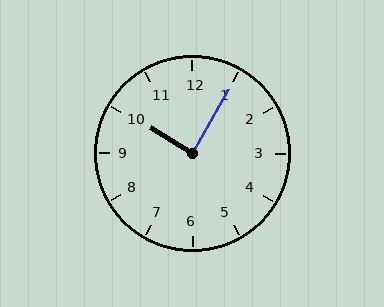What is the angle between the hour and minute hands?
Approximately 88 degrees.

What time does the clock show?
10:05.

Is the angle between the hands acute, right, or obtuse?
It is right.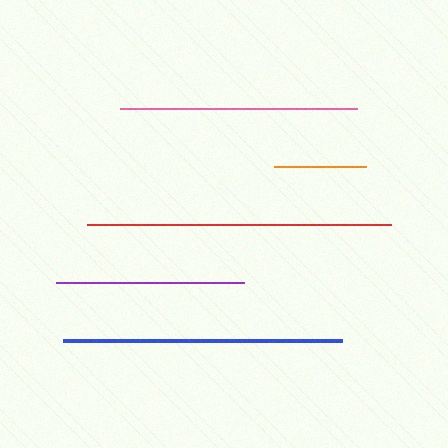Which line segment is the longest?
The red line is the longest at approximately 304 pixels.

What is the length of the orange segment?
The orange segment is approximately 92 pixels long.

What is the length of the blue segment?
The blue segment is approximately 279 pixels long.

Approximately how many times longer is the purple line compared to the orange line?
The purple line is approximately 2.1 times the length of the orange line.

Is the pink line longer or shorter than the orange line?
The pink line is longer than the orange line.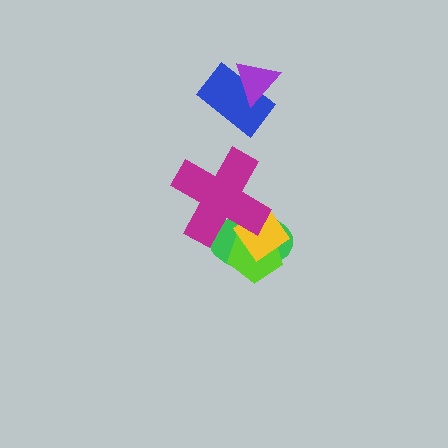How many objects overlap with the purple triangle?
1 object overlaps with the purple triangle.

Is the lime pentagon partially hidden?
Yes, it is partially covered by another shape.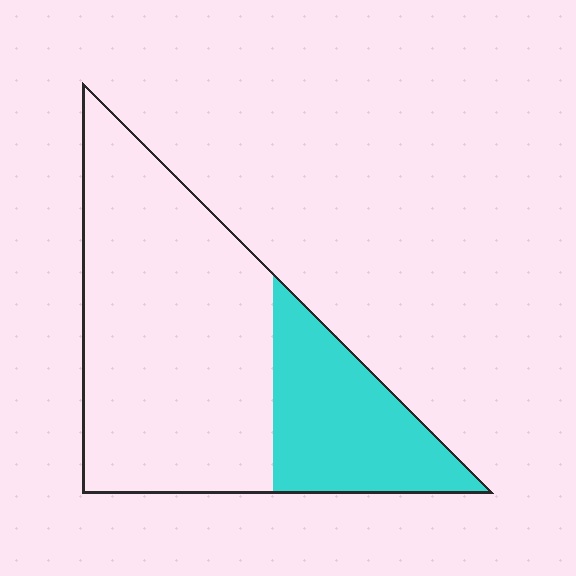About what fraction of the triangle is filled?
About one quarter (1/4).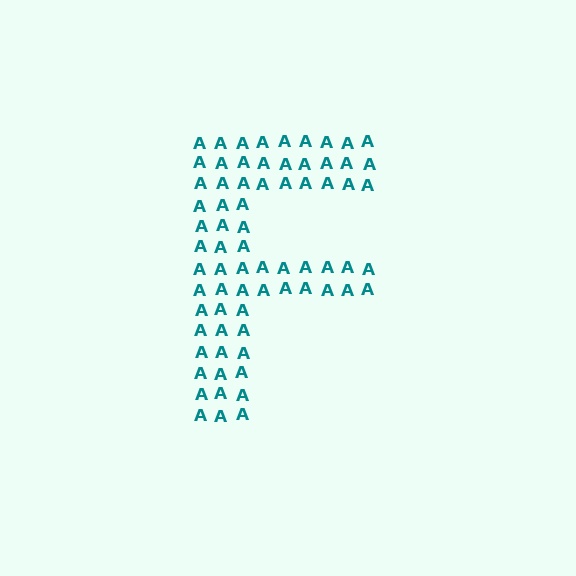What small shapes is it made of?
It is made of small letter A's.